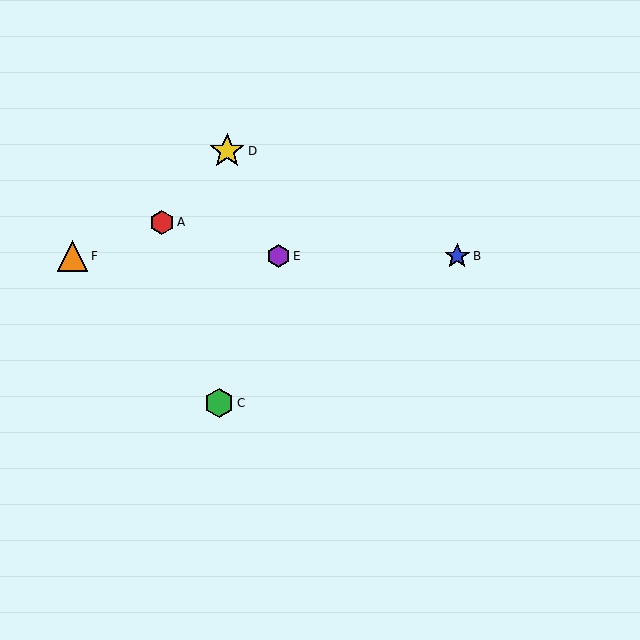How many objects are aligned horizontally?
3 objects (B, E, F) are aligned horizontally.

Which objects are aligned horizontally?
Objects B, E, F are aligned horizontally.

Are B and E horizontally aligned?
Yes, both are at y≈256.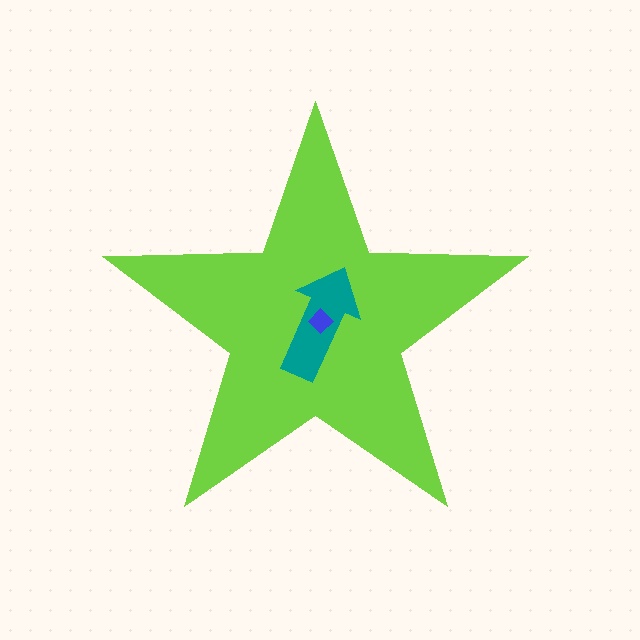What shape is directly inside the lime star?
The teal arrow.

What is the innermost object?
The blue diamond.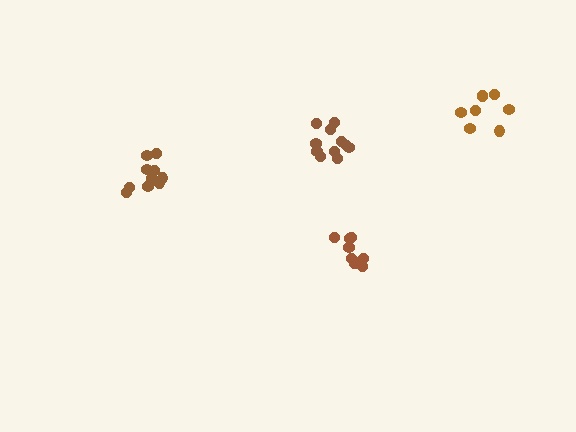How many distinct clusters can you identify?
There are 4 distinct clusters.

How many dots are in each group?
Group 1: 9 dots, Group 2: 8 dots, Group 3: 12 dots, Group 4: 11 dots (40 total).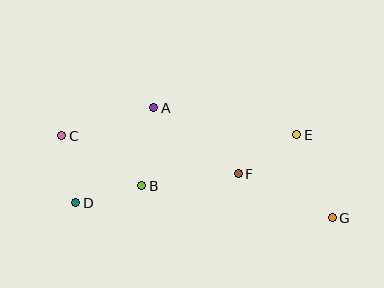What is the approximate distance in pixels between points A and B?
The distance between A and B is approximately 79 pixels.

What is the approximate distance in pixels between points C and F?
The distance between C and F is approximately 180 pixels.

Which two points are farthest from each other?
Points C and G are farthest from each other.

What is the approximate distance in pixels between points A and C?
The distance between A and C is approximately 96 pixels.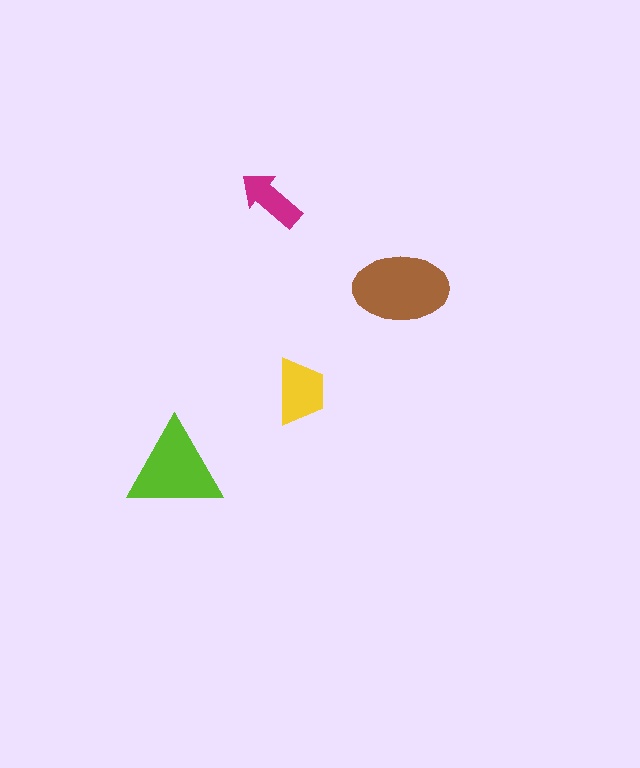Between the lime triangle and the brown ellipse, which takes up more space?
The brown ellipse.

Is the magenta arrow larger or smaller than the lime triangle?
Smaller.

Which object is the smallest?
The magenta arrow.